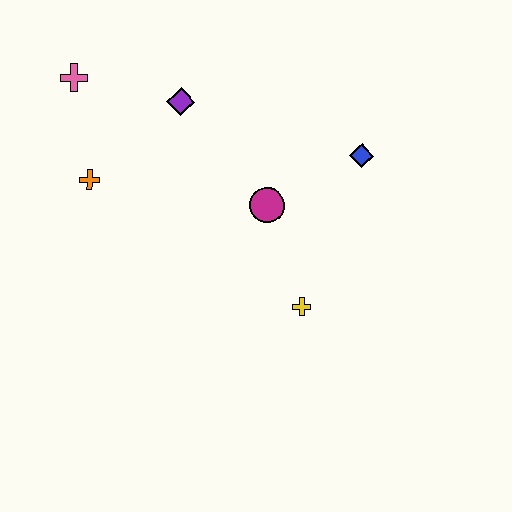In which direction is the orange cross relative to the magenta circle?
The orange cross is to the left of the magenta circle.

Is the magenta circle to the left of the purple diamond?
No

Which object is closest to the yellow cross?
The magenta circle is closest to the yellow cross.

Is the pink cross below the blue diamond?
No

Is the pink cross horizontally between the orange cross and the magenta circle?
No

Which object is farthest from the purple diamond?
The yellow cross is farthest from the purple diamond.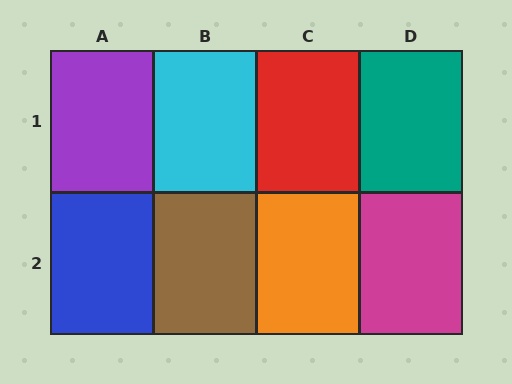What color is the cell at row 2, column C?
Orange.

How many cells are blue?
1 cell is blue.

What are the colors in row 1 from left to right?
Purple, cyan, red, teal.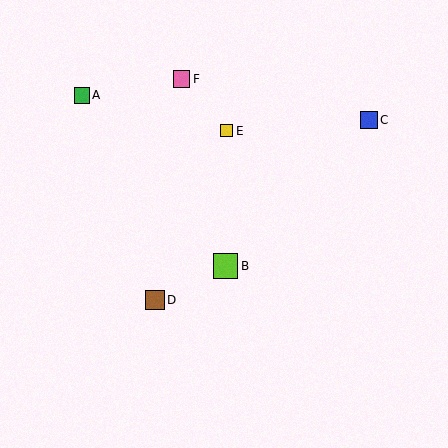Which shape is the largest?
The lime square (labeled B) is the largest.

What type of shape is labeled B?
Shape B is a lime square.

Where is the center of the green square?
The center of the green square is at (82, 95).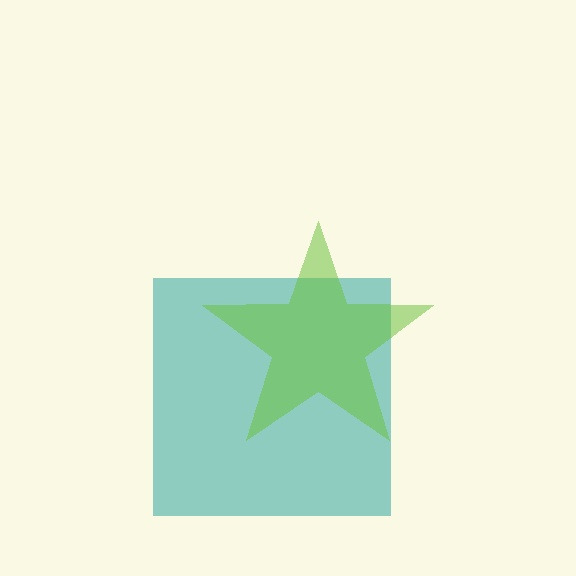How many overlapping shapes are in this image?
There are 2 overlapping shapes in the image.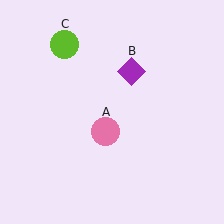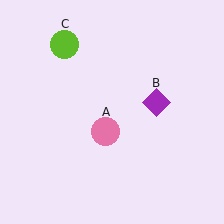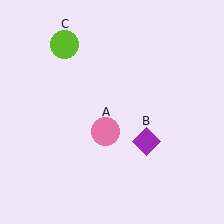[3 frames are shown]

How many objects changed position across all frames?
1 object changed position: purple diamond (object B).